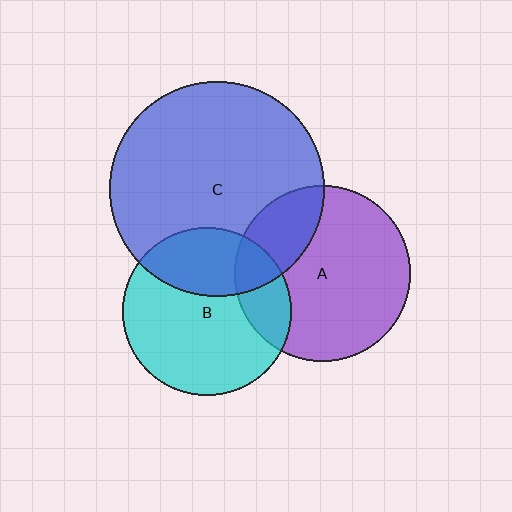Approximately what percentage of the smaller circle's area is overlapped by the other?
Approximately 30%.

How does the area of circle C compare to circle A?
Approximately 1.5 times.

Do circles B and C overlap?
Yes.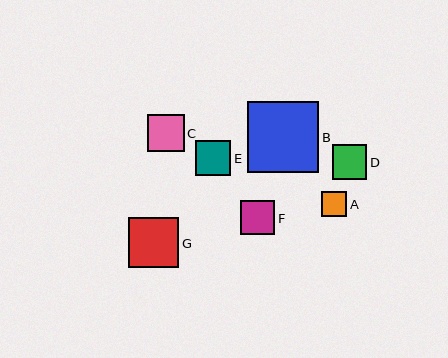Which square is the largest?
Square B is the largest with a size of approximately 71 pixels.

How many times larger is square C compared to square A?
Square C is approximately 1.5 times the size of square A.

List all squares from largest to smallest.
From largest to smallest: B, G, C, E, D, F, A.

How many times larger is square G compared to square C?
Square G is approximately 1.4 times the size of square C.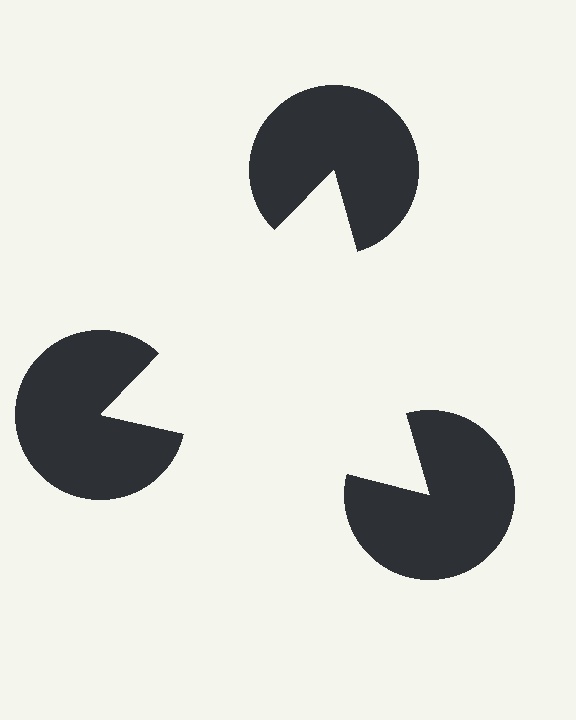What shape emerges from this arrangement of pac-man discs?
An illusory triangle — its edges are inferred from the aligned wedge cuts in the pac-man discs, not physically drawn.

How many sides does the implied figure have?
3 sides.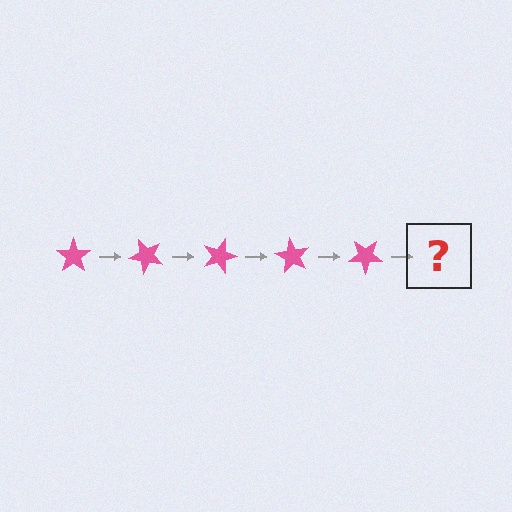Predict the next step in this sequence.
The next step is a pink star rotated 225 degrees.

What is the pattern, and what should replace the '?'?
The pattern is that the star rotates 45 degrees each step. The '?' should be a pink star rotated 225 degrees.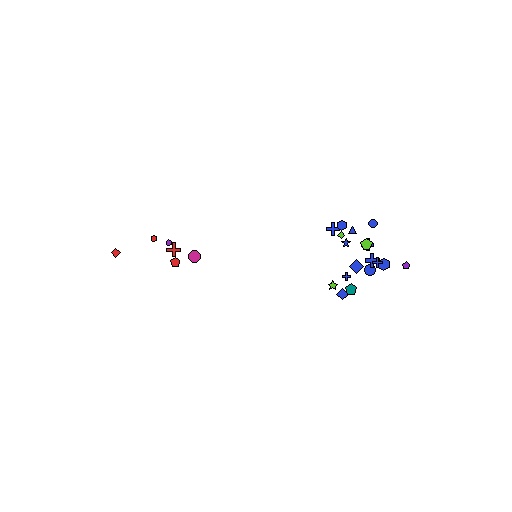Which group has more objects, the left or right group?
The right group.